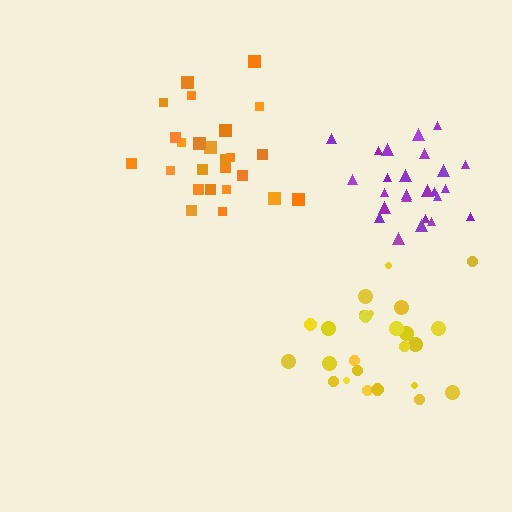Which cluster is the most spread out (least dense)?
Yellow.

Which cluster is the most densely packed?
Purple.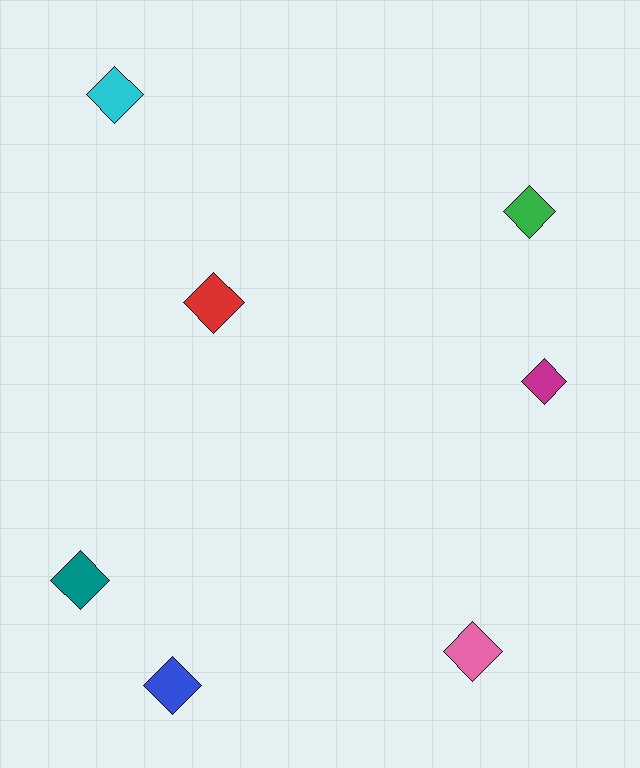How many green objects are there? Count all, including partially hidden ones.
There is 1 green object.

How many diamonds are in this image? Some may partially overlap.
There are 7 diamonds.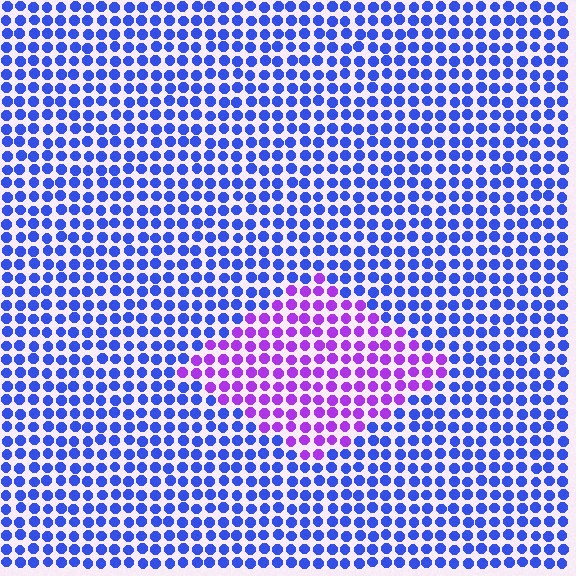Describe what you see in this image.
The image is filled with small blue elements in a uniform arrangement. A diamond-shaped region is visible where the elements are tinted to a slightly different hue, forming a subtle color boundary.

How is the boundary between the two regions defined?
The boundary is defined purely by a slight shift in hue (about 50 degrees). Spacing, size, and orientation are identical on both sides.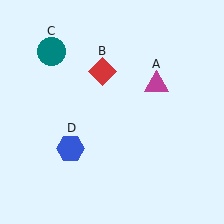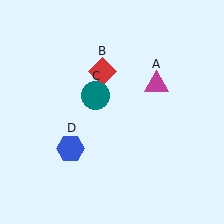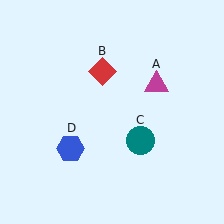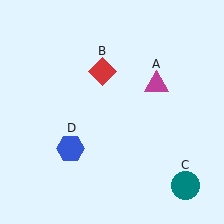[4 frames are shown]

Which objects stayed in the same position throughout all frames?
Magenta triangle (object A) and red diamond (object B) and blue hexagon (object D) remained stationary.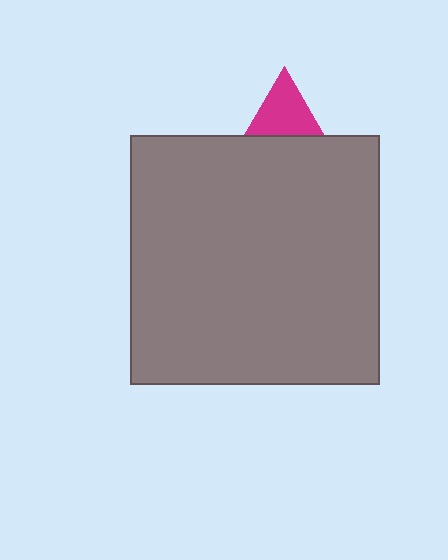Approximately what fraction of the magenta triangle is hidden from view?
Roughly 62% of the magenta triangle is hidden behind the gray square.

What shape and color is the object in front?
The object in front is a gray square.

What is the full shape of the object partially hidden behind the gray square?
The partially hidden object is a magenta triangle.